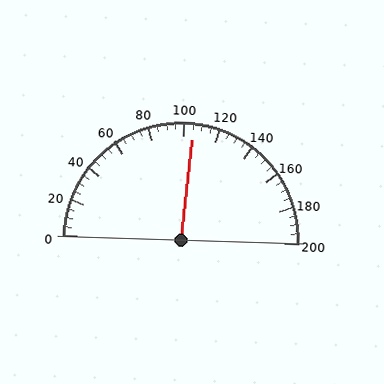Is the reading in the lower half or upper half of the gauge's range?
The reading is in the upper half of the range (0 to 200).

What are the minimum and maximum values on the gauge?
The gauge ranges from 0 to 200.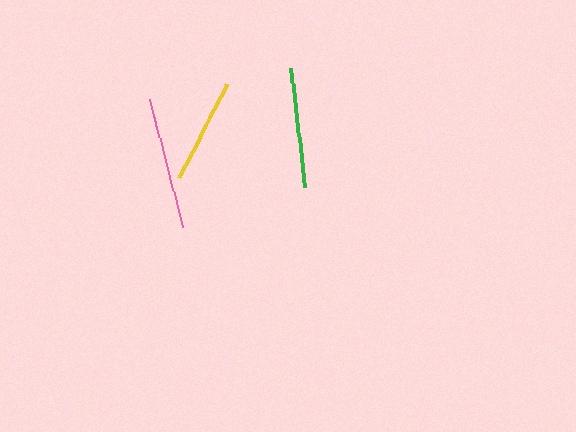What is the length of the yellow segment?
The yellow segment is approximately 106 pixels long.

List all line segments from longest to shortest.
From longest to shortest: pink, green, yellow.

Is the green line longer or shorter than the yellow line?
The green line is longer than the yellow line.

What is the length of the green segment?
The green segment is approximately 120 pixels long.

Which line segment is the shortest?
The yellow line is the shortest at approximately 106 pixels.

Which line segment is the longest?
The pink line is the longest at approximately 132 pixels.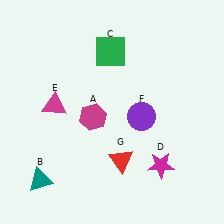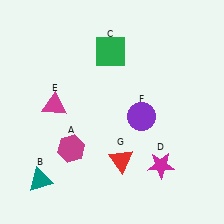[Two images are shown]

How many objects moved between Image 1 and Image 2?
1 object moved between the two images.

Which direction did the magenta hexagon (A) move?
The magenta hexagon (A) moved down.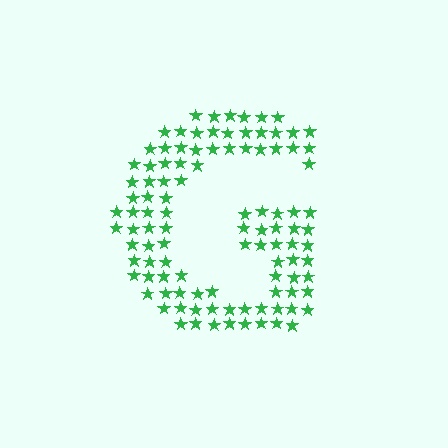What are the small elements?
The small elements are stars.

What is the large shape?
The large shape is the letter G.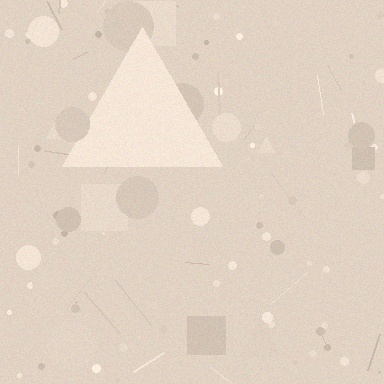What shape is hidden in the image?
A triangle is hidden in the image.